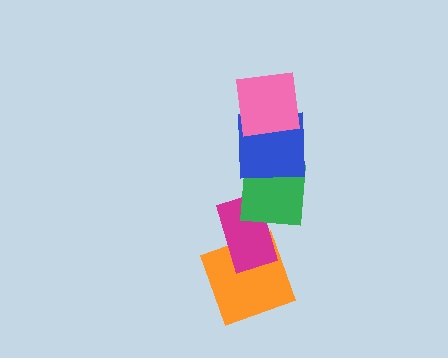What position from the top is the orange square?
The orange square is 5th from the top.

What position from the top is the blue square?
The blue square is 2nd from the top.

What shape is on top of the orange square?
The magenta rectangle is on top of the orange square.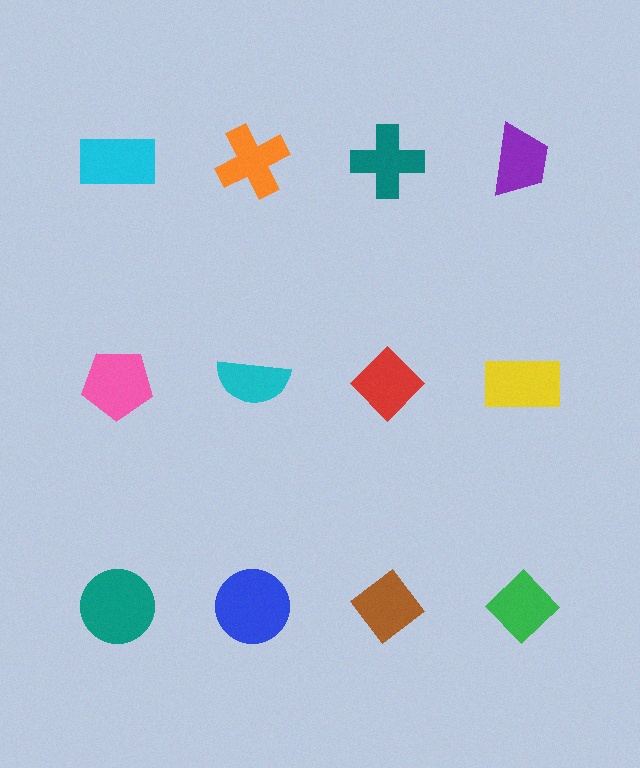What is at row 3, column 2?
A blue circle.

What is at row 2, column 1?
A pink pentagon.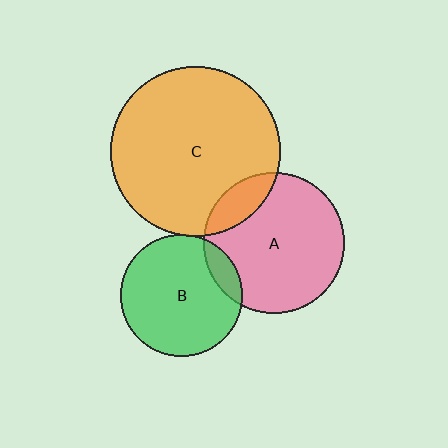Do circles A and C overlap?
Yes.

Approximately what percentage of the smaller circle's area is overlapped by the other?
Approximately 15%.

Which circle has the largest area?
Circle C (orange).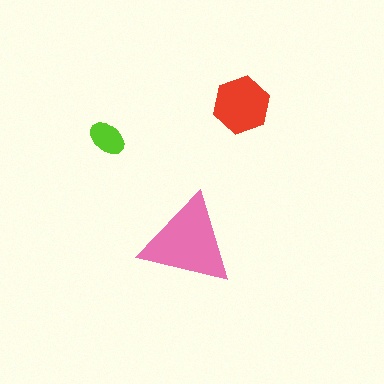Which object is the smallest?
The lime ellipse.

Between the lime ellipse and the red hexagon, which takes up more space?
The red hexagon.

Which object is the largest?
The pink triangle.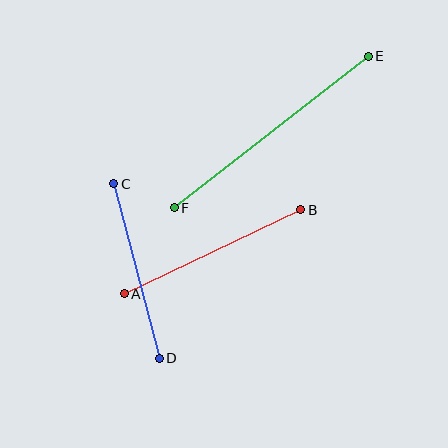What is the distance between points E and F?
The distance is approximately 246 pixels.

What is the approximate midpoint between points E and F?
The midpoint is at approximately (271, 132) pixels.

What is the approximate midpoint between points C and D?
The midpoint is at approximately (137, 271) pixels.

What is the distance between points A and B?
The distance is approximately 196 pixels.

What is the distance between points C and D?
The distance is approximately 181 pixels.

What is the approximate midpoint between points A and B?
The midpoint is at approximately (213, 252) pixels.